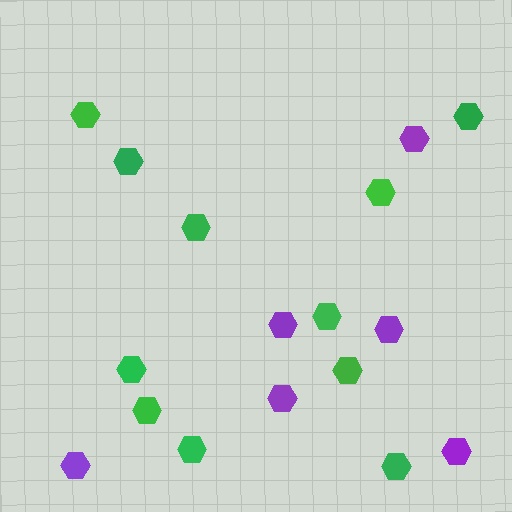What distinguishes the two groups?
There are 2 groups: one group of green hexagons (11) and one group of purple hexagons (6).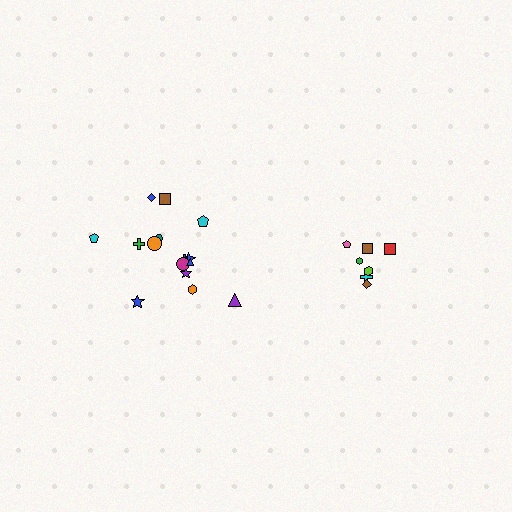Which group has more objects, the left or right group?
The left group.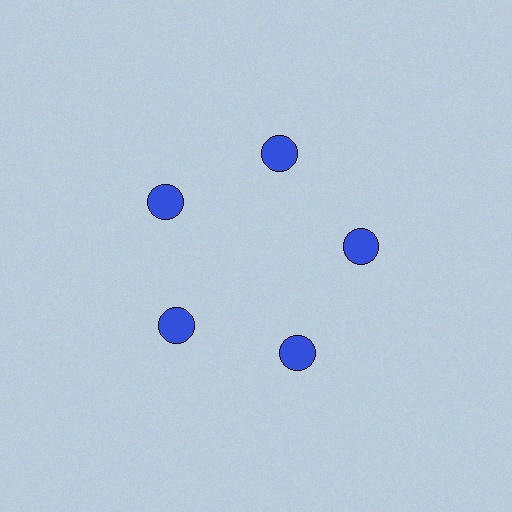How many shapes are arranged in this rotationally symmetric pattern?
There are 5 shapes, arranged in 5 groups of 1.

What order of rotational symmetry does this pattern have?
This pattern has 5-fold rotational symmetry.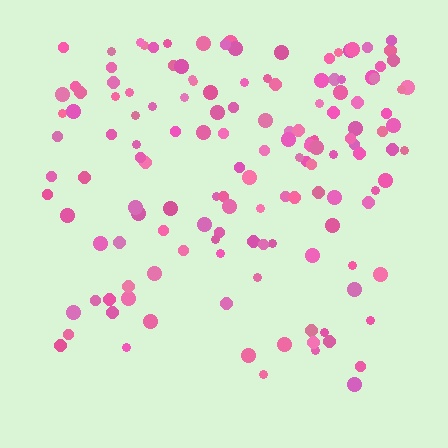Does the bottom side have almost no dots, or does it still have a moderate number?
Still a moderate number, just noticeably fewer than the top.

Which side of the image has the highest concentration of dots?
The top.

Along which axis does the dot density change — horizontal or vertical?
Vertical.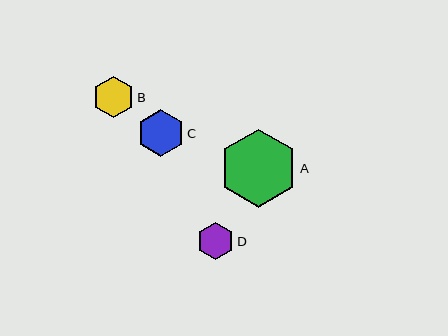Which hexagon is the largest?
Hexagon A is the largest with a size of approximately 78 pixels.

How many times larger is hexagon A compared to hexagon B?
Hexagon A is approximately 1.9 times the size of hexagon B.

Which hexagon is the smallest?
Hexagon D is the smallest with a size of approximately 38 pixels.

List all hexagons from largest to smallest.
From largest to smallest: A, C, B, D.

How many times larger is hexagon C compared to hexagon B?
Hexagon C is approximately 1.2 times the size of hexagon B.